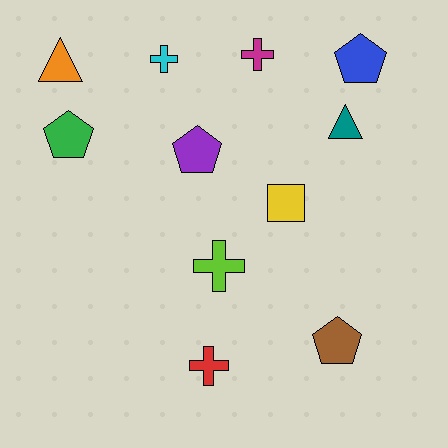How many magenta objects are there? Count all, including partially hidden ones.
There is 1 magenta object.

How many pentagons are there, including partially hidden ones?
There are 4 pentagons.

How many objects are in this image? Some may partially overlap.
There are 11 objects.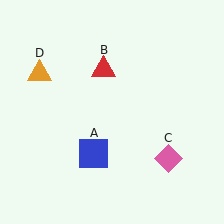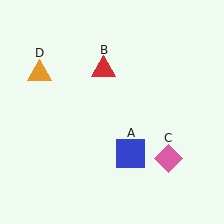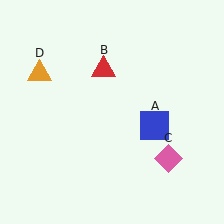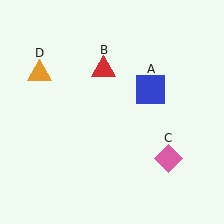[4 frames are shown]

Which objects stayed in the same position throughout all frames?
Red triangle (object B) and pink diamond (object C) and orange triangle (object D) remained stationary.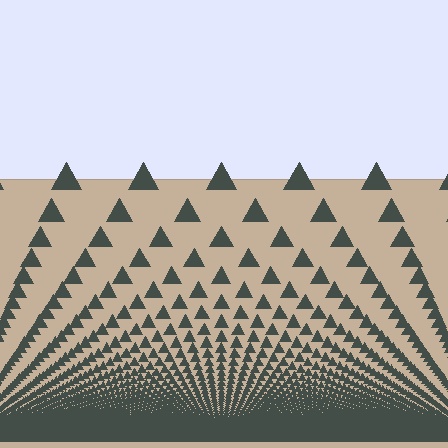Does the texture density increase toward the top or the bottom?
Density increases toward the bottom.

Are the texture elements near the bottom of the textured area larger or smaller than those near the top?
Smaller. The gradient is inverted — elements near the bottom are smaller and denser.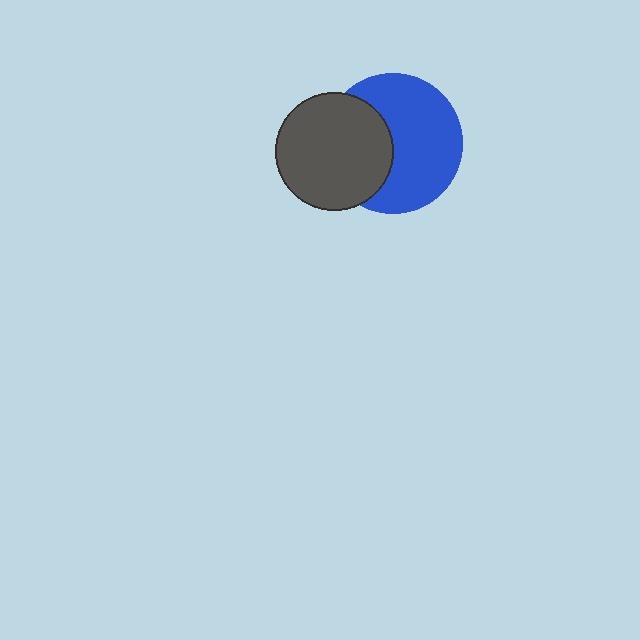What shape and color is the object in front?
The object in front is a dark gray circle.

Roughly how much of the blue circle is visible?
About half of it is visible (roughly 63%).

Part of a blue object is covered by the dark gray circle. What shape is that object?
It is a circle.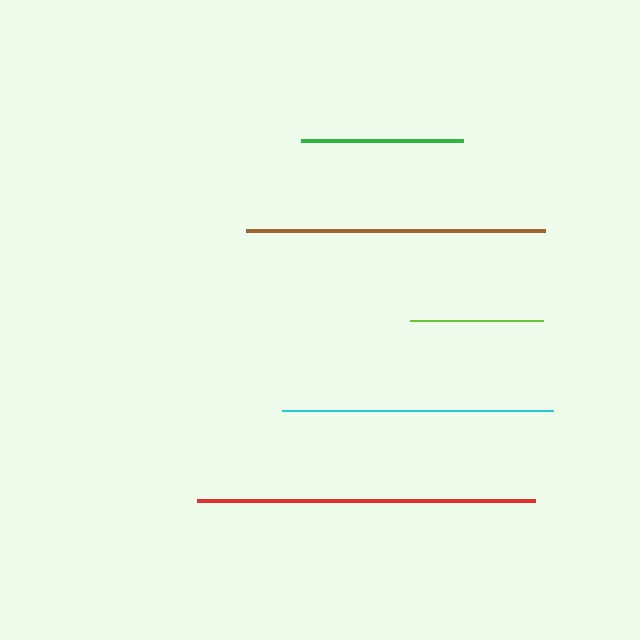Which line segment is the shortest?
The lime line is the shortest at approximately 133 pixels.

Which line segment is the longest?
The red line is the longest at approximately 338 pixels.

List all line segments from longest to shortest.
From longest to shortest: red, brown, cyan, green, lime.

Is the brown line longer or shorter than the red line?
The red line is longer than the brown line.